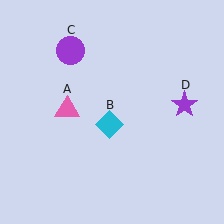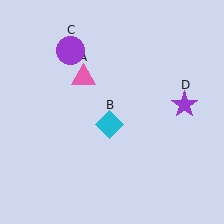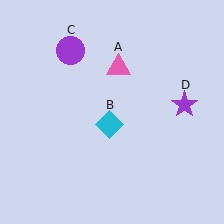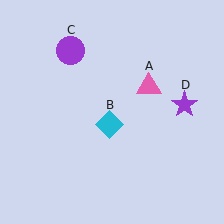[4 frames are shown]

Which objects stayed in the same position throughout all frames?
Cyan diamond (object B) and purple circle (object C) and purple star (object D) remained stationary.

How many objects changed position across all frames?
1 object changed position: pink triangle (object A).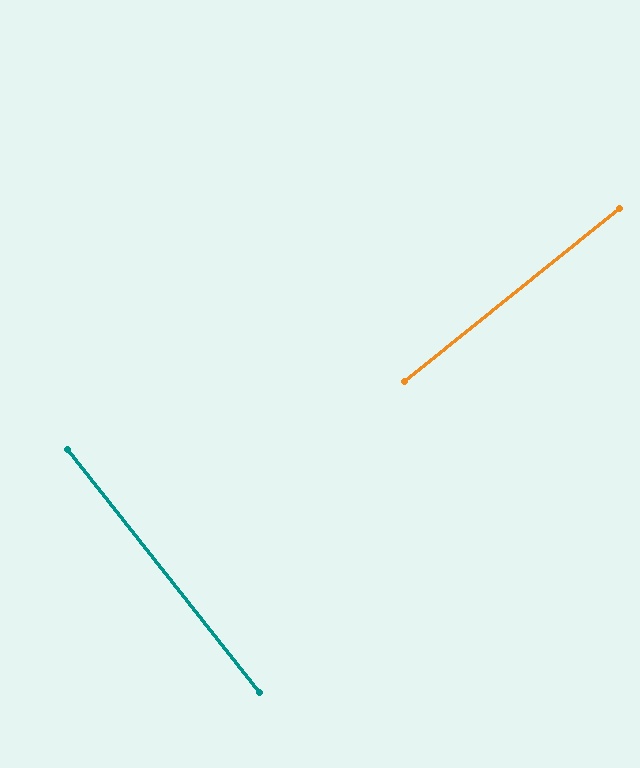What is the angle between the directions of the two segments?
Approximately 90 degrees.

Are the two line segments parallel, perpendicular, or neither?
Perpendicular — they meet at approximately 90°.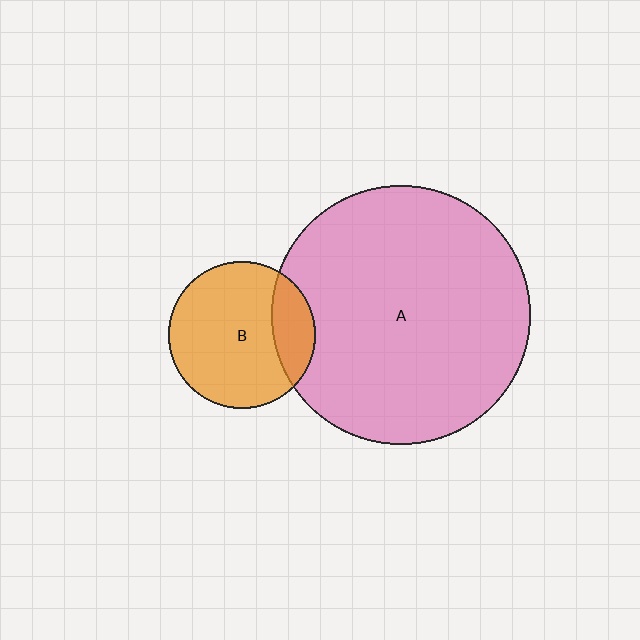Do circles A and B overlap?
Yes.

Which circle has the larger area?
Circle A (pink).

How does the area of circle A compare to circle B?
Approximately 3.1 times.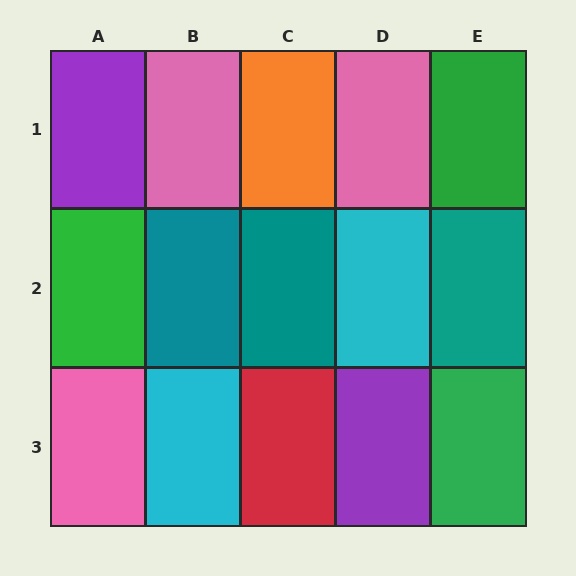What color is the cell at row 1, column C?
Orange.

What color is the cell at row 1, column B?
Pink.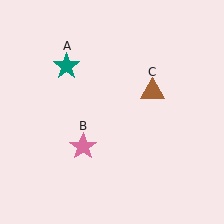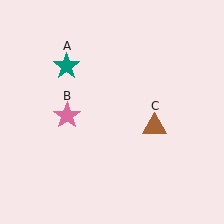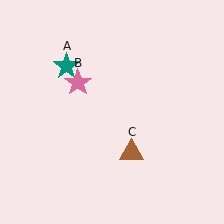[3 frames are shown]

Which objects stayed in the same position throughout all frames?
Teal star (object A) remained stationary.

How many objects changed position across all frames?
2 objects changed position: pink star (object B), brown triangle (object C).